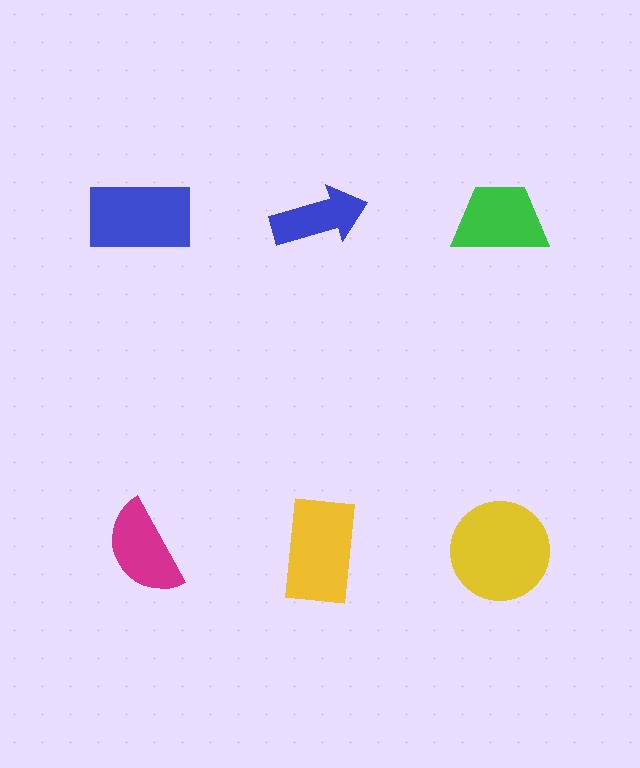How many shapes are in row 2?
3 shapes.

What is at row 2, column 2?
A yellow rectangle.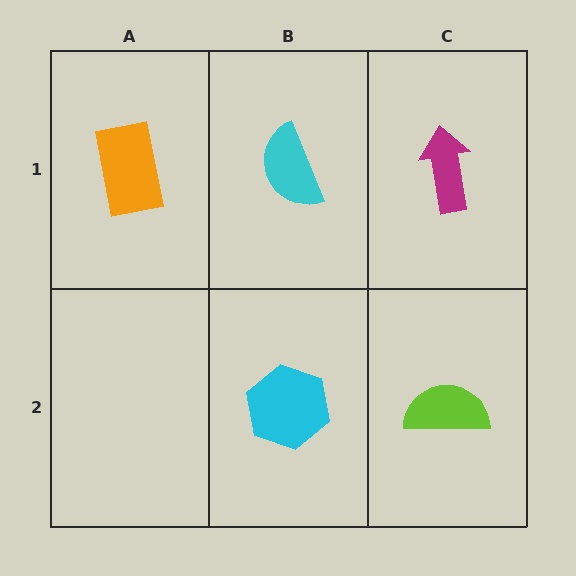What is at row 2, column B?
A cyan hexagon.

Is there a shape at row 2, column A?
No, that cell is empty.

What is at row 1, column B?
A cyan semicircle.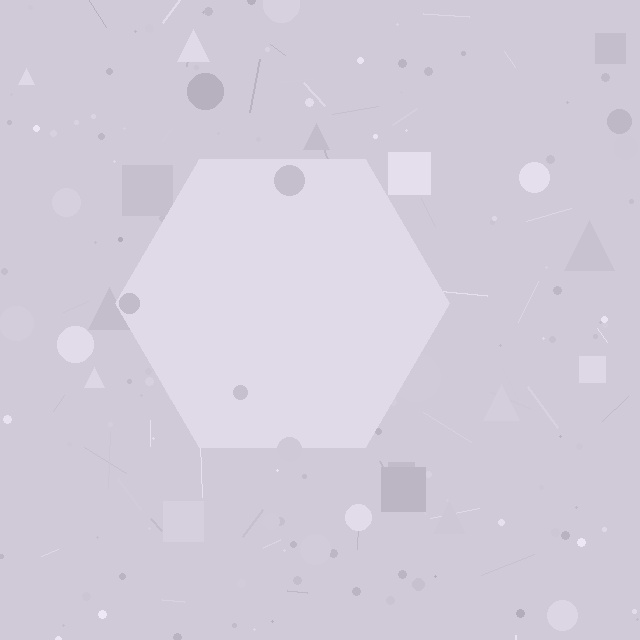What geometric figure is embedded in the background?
A hexagon is embedded in the background.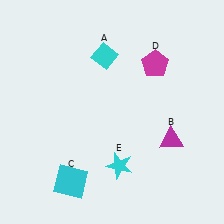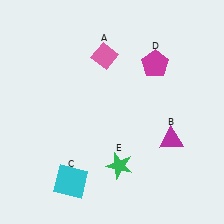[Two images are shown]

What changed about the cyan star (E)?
In Image 1, E is cyan. In Image 2, it changed to green.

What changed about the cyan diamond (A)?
In Image 1, A is cyan. In Image 2, it changed to pink.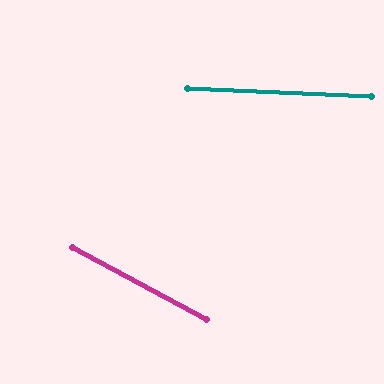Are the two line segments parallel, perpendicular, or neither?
Neither parallel nor perpendicular — they differ by about 26°.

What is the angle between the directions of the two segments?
Approximately 26 degrees.